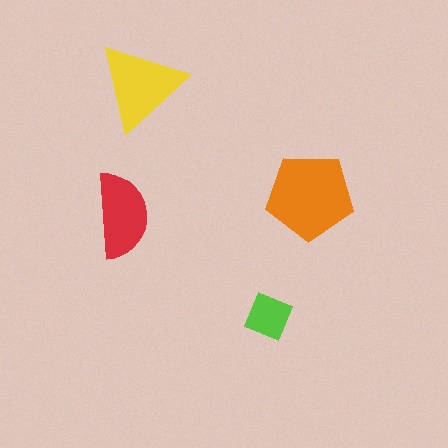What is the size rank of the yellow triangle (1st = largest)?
2nd.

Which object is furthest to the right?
The orange pentagon is rightmost.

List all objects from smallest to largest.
The lime diamond, the red semicircle, the yellow triangle, the orange pentagon.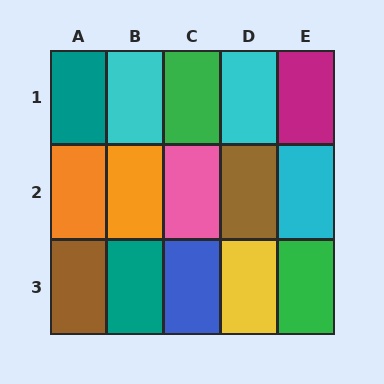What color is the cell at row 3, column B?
Teal.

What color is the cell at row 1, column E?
Magenta.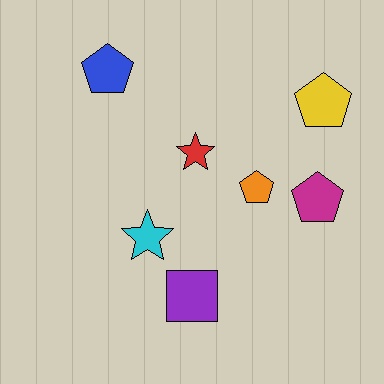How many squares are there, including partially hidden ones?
There is 1 square.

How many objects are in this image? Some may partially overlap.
There are 7 objects.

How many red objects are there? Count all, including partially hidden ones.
There is 1 red object.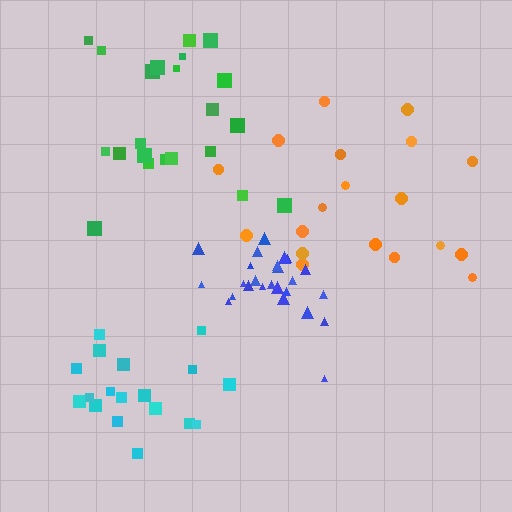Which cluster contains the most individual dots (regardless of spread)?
Blue (26).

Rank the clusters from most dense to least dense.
blue, green, cyan, orange.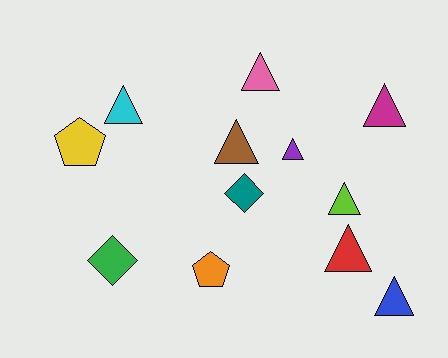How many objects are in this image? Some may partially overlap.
There are 12 objects.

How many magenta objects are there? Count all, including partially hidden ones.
There is 1 magenta object.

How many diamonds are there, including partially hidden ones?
There are 2 diamonds.